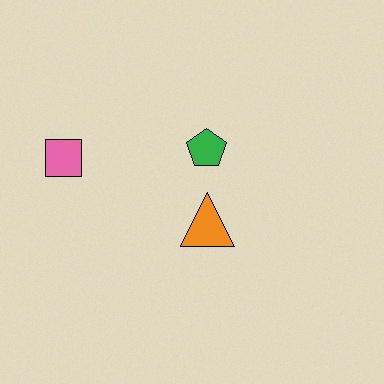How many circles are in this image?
There are no circles.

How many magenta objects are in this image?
There are no magenta objects.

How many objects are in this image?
There are 3 objects.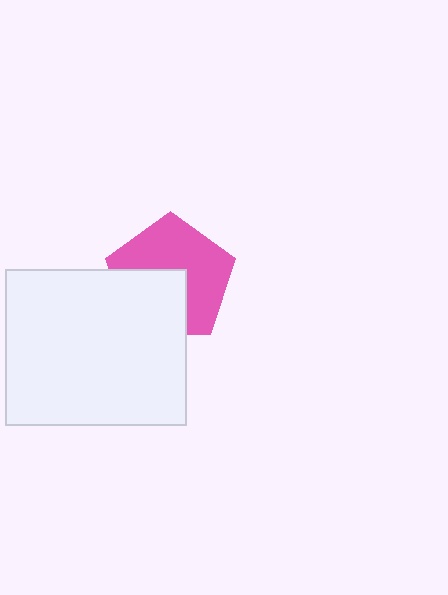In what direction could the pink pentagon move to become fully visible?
The pink pentagon could move up. That would shift it out from behind the white rectangle entirely.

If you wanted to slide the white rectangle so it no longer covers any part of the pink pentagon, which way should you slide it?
Slide it down — that is the most direct way to separate the two shapes.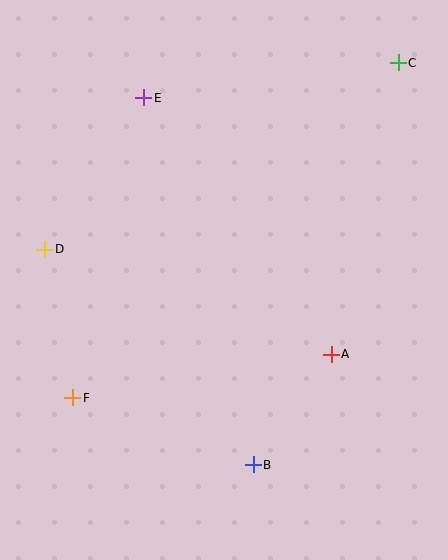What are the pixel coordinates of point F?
Point F is at (73, 398).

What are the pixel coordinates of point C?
Point C is at (398, 63).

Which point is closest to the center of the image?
Point A at (331, 354) is closest to the center.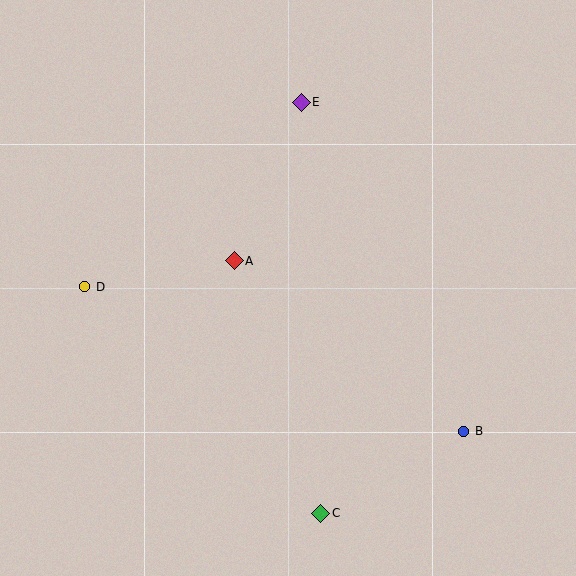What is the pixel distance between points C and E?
The distance between C and E is 411 pixels.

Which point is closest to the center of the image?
Point A at (234, 261) is closest to the center.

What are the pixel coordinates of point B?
Point B is at (464, 431).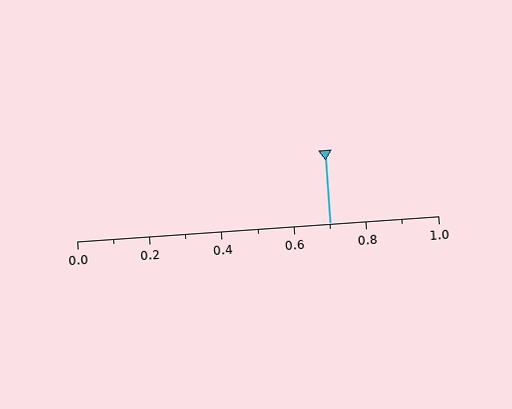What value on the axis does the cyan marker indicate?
The marker indicates approximately 0.7.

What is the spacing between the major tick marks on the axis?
The major ticks are spaced 0.2 apart.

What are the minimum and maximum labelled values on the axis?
The axis runs from 0.0 to 1.0.